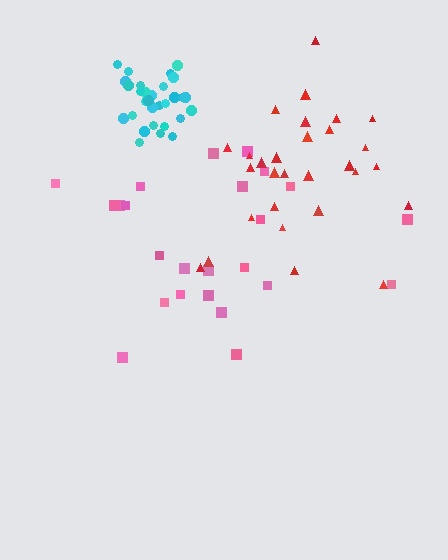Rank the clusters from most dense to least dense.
cyan, red, pink.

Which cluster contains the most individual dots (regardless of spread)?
Cyan (30).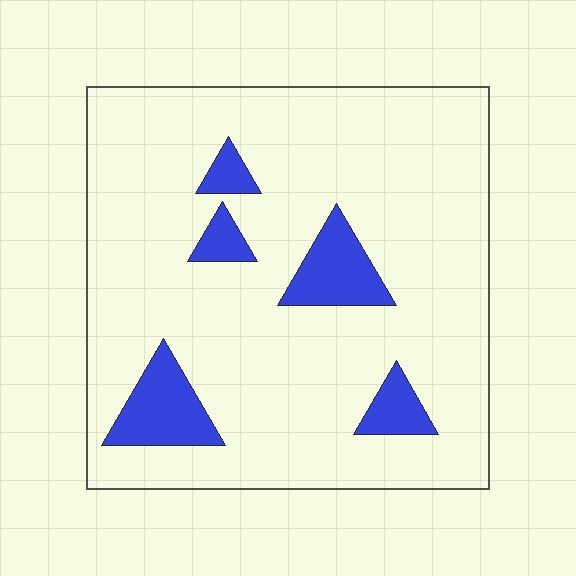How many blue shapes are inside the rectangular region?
5.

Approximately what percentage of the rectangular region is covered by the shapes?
Approximately 15%.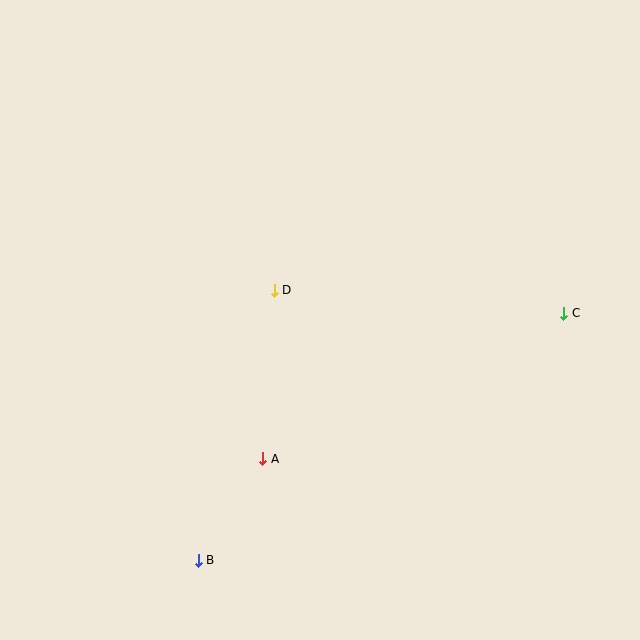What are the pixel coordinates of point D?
Point D is at (274, 290).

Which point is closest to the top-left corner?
Point D is closest to the top-left corner.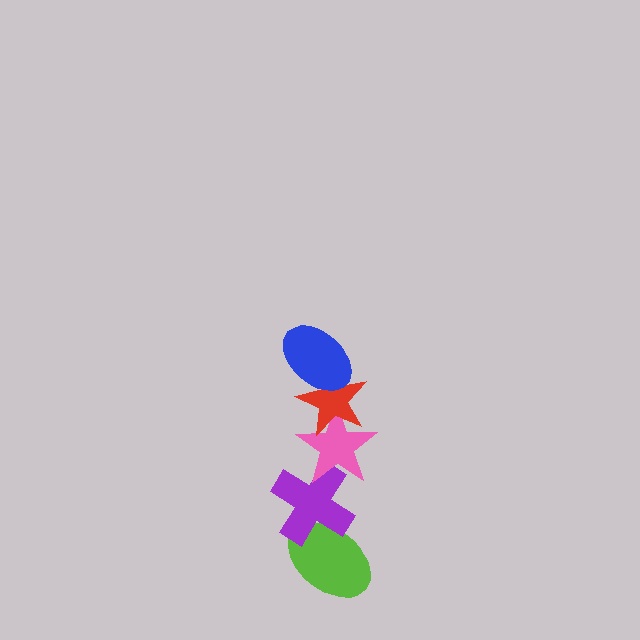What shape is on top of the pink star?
The red star is on top of the pink star.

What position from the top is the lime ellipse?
The lime ellipse is 5th from the top.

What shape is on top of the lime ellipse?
The purple cross is on top of the lime ellipse.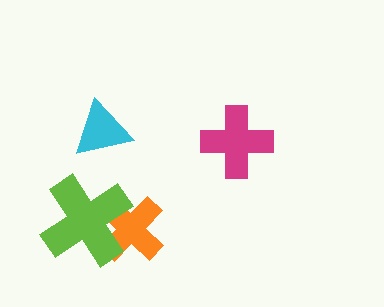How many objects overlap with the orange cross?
1 object overlaps with the orange cross.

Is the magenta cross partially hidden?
No, no other shape covers it.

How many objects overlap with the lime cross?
1 object overlaps with the lime cross.